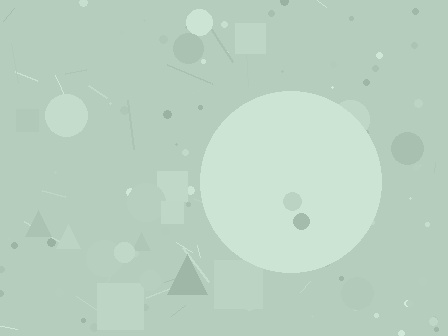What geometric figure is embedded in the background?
A circle is embedded in the background.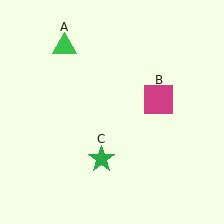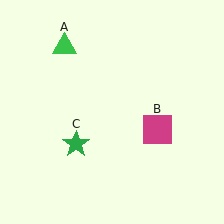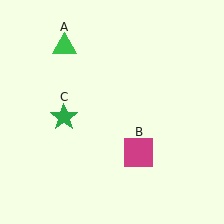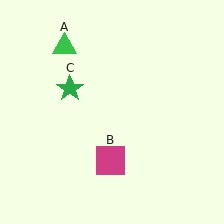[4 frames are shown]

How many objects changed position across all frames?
2 objects changed position: magenta square (object B), green star (object C).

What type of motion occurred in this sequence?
The magenta square (object B), green star (object C) rotated clockwise around the center of the scene.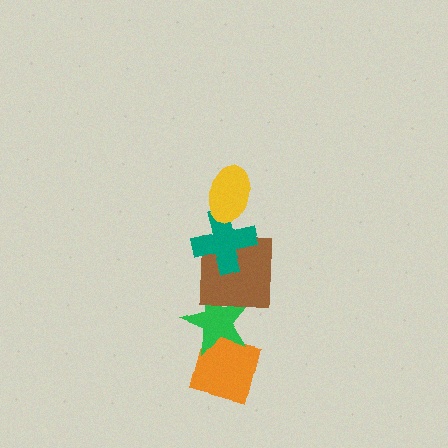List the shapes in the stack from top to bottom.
From top to bottom: the yellow ellipse, the teal cross, the brown square, the green star, the orange square.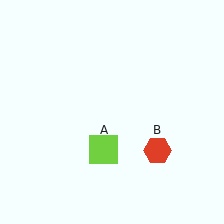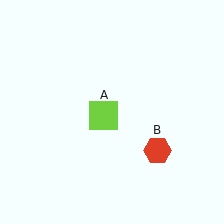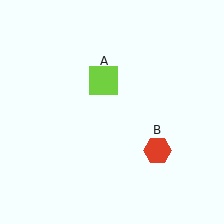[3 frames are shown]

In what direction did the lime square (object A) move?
The lime square (object A) moved up.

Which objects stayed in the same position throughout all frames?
Red hexagon (object B) remained stationary.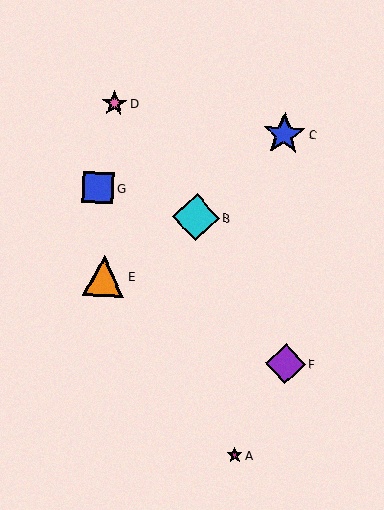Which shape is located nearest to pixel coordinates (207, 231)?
The cyan diamond (labeled B) at (196, 217) is nearest to that location.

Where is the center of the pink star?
The center of the pink star is at (114, 103).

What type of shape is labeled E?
Shape E is an orange triangle.